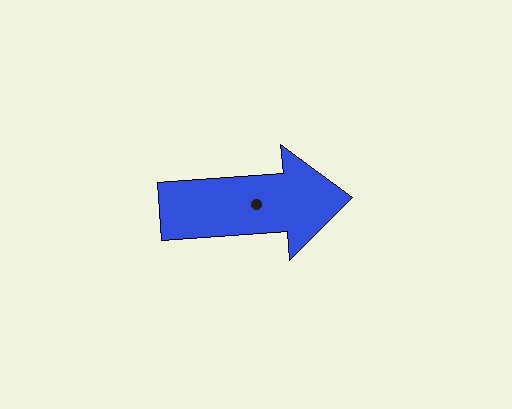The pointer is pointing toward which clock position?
Roughly 3 o'clock.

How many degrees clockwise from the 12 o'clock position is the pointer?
Approximately 86 degrees.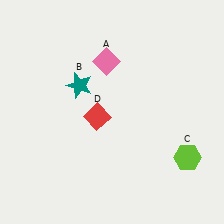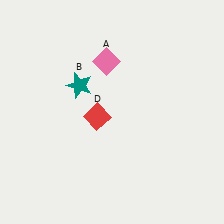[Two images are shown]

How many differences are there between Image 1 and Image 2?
There is 1 difference between the two images.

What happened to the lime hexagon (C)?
The lime hexagon (C) was removed in Image 2. It was in the bottom-right area of Image 1.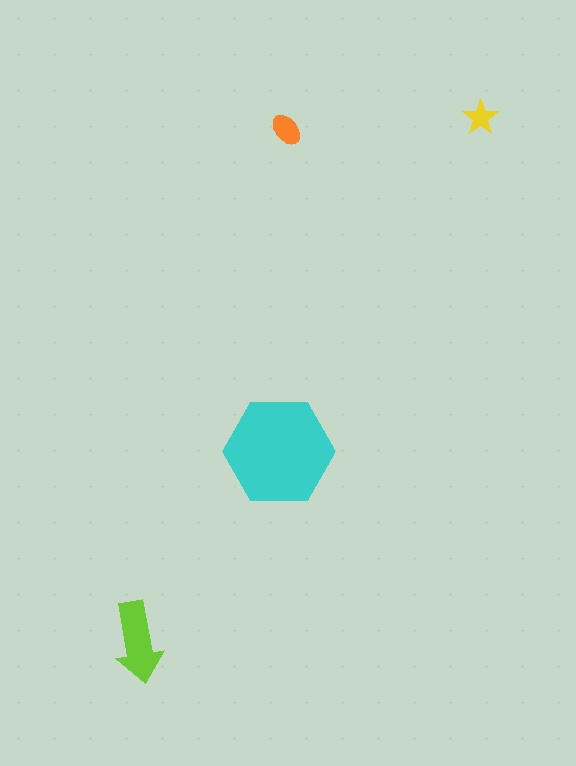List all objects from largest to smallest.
The cyan hexagon, the lime arrow, the orange ellipse, the yellow star.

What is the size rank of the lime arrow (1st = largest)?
2nd.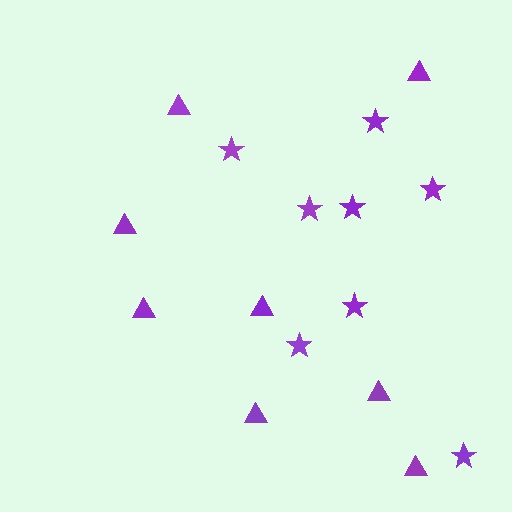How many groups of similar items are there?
There are 2 groups: one group of triangles (8) and one group of stars (8).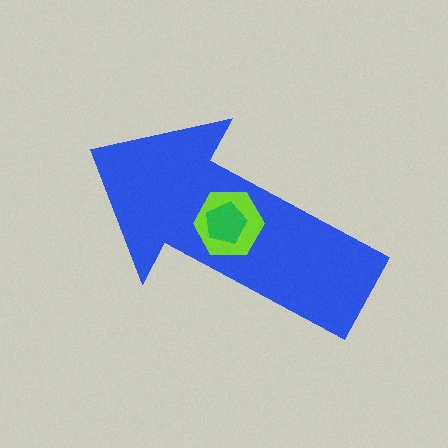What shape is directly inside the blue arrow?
The lime hexagon.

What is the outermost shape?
The blue arrow.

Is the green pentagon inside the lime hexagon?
Yes.